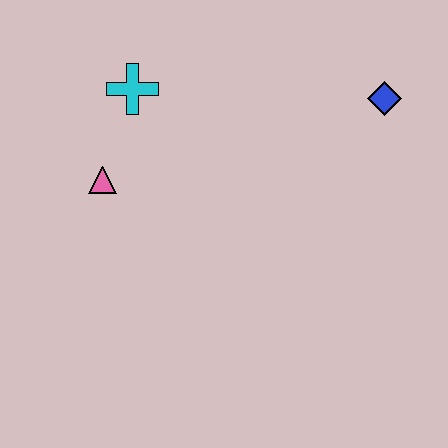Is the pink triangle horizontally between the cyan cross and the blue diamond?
No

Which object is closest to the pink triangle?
The cyan cross is closest to the pink triangle.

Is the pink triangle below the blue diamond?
Yes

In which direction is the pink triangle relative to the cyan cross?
The pink triangle is below the cyan cross.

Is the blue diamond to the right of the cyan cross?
Yes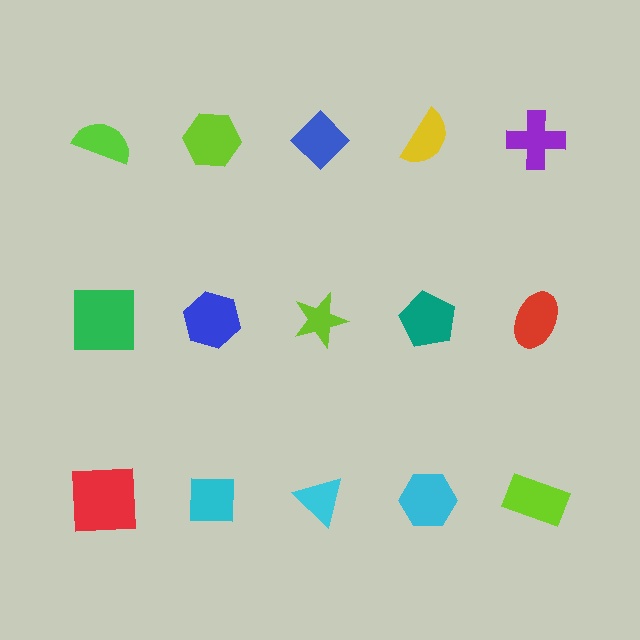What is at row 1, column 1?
A lime semicircle.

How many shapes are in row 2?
5 shapes.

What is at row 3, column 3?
A cyan triangle.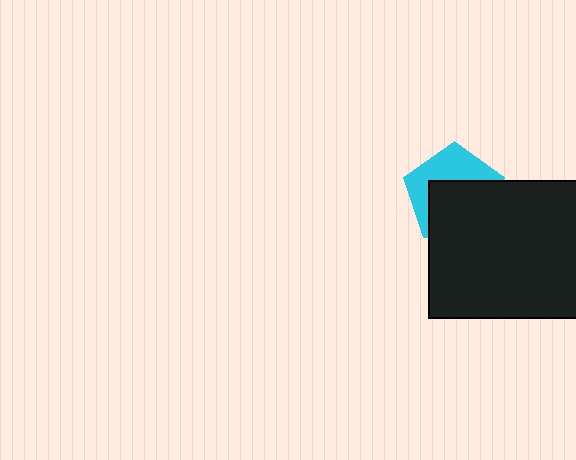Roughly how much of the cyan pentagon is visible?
A small part of it is visible (roughly 42%).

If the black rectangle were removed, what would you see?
You would see the complete cyan pentagon.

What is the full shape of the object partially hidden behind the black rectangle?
The partially hidden object is a cyan pentagon.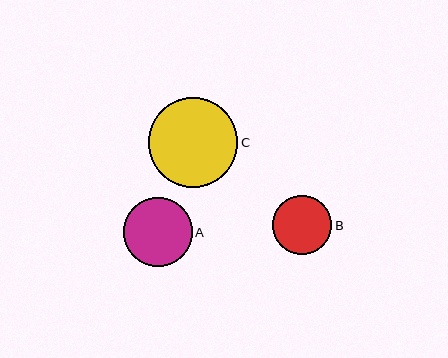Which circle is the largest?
Circle C is the largest with a size of approximately 89 pixels.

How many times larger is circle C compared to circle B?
Circle C is approximately 1.5 times the size of circle B.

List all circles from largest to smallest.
From largest to smallest: C, A, B.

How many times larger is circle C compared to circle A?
Circle C is approximately 1.3 times the size of circle A.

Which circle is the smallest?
Circle B is the smallest with a size of approximately 59 pixels.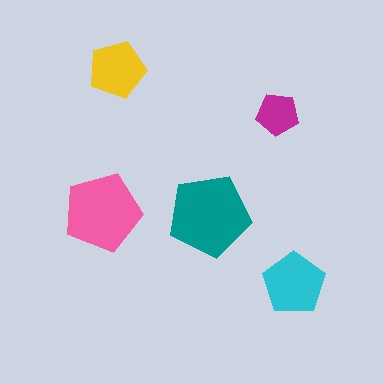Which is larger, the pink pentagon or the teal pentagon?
The teal one.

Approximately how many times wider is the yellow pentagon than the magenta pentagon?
About 1.5 times wider.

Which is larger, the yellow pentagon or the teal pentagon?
The teal one.